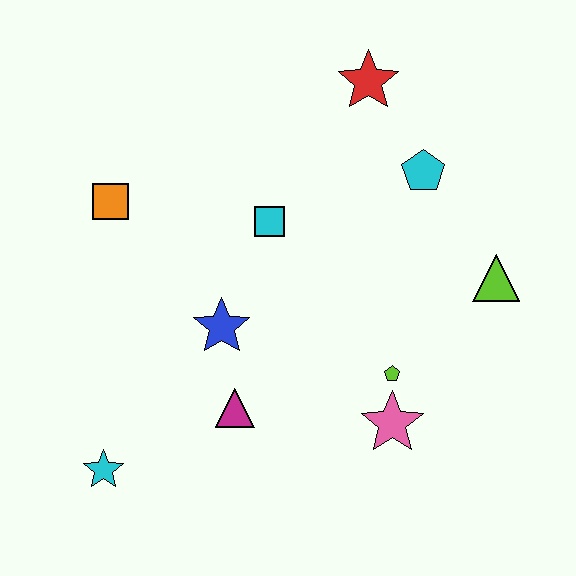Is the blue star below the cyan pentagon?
Yes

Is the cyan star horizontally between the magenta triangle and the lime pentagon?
No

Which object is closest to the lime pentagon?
The pink star is closest to the lime pentagon.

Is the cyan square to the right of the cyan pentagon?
No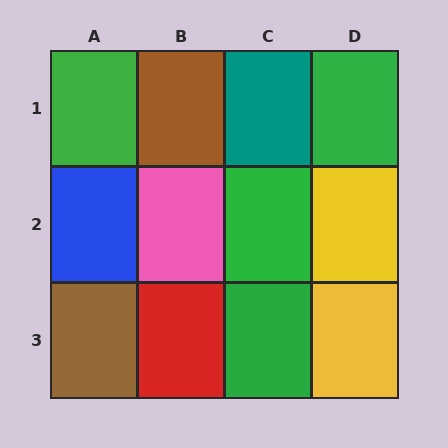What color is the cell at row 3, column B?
Red.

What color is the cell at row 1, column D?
Green.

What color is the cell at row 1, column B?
Brown.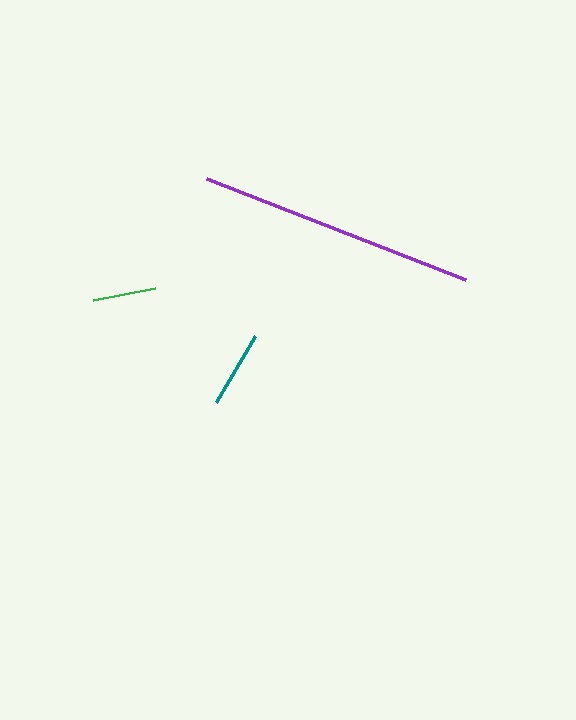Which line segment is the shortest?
The green line is the shortest at approximately 63 pixels.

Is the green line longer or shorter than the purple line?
The purple line is longer than the green line.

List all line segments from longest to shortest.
From longest to shortest: purple, teal, green.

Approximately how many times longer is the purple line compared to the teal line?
The purple line is approximately 3.6 times the length of the teal line.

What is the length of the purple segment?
The purple segment is approximately 278 pixels long.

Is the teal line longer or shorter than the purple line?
The purple line is longer than the teal line.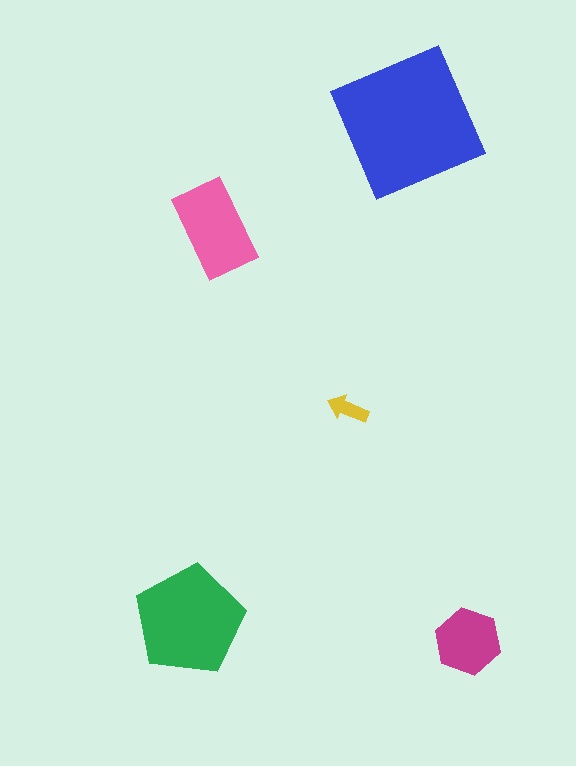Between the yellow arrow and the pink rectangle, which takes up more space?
The pink rectangle.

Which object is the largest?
The blue square.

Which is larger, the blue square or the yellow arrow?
The blue square.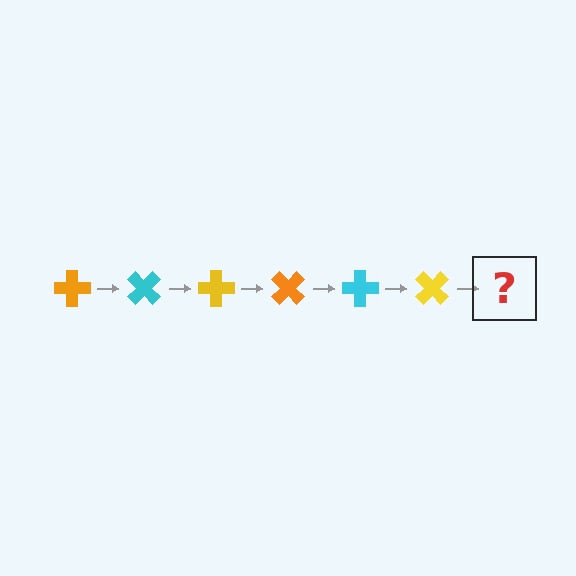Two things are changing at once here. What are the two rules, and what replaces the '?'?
The two rules are that it rotates 45 degrees each step and the color cycles through orange, cyan, and yellow. The '?' should be an orange cross, rotated 270 degrees from the start.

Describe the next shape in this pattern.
It should be an orange cross, rotated 270 degrees from the start.